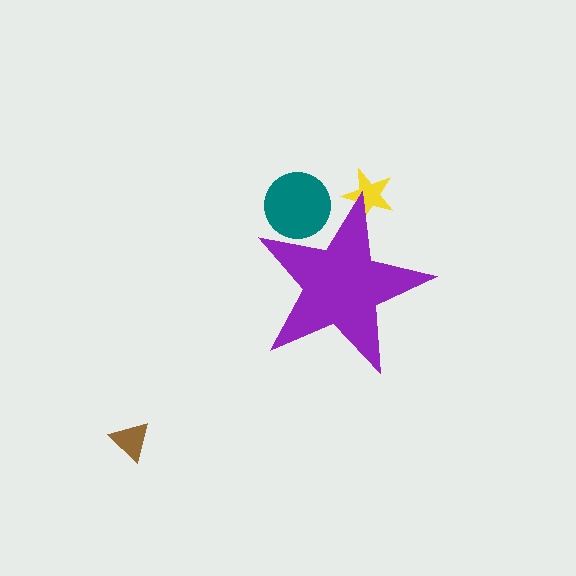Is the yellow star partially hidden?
Yes, the yellow star is partially hidden behind the purple star.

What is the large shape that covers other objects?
A purple star.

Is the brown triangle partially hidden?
No, the brown triangle is fully visible.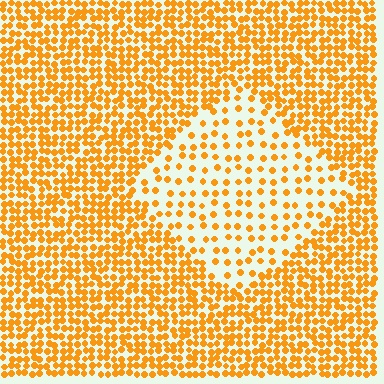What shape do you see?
I see a diamond.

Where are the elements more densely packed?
The elements are more densely packed outside the diamond boundary.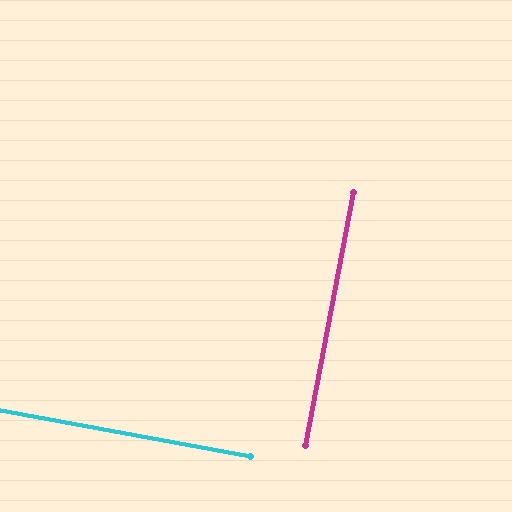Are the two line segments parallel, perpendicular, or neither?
Perpendicular — they meet at approximately 90°.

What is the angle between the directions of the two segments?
Approximately 90 degrees.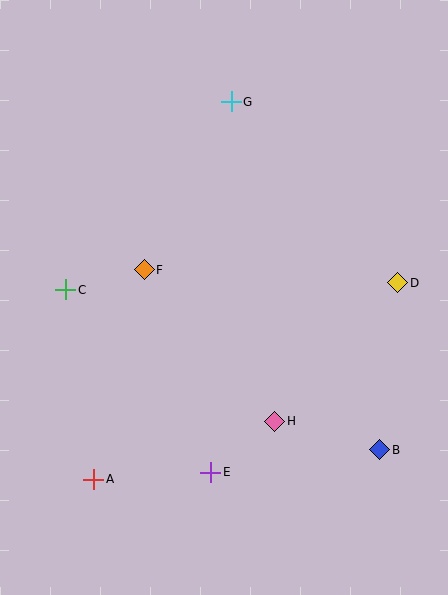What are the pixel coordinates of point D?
Point D is at (398, 283).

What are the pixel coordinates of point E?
Point E is at (211, 472).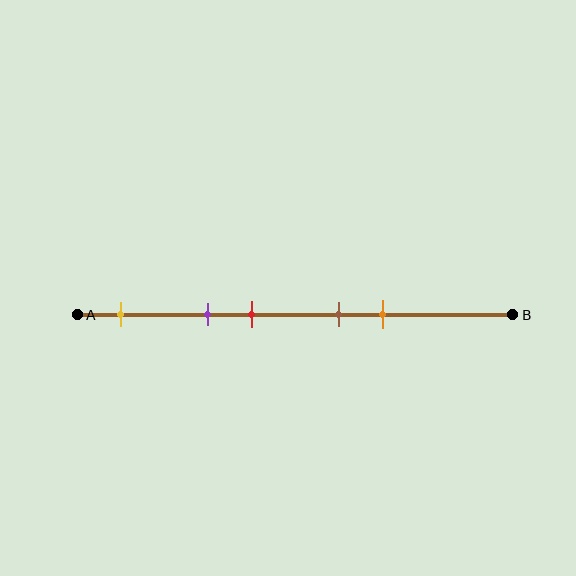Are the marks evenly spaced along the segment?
No, the marks are not evenly spaced.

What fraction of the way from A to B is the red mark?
The red mark is approximately 40% (0.4) of the way from A to B.